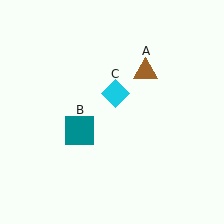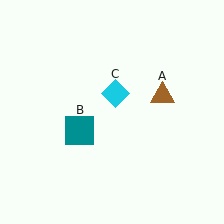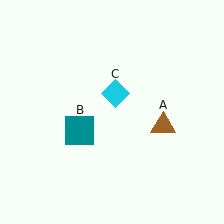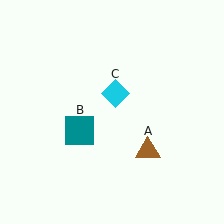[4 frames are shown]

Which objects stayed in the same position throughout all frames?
Teal square (object B) and cyan diamond (object C) remained stationary.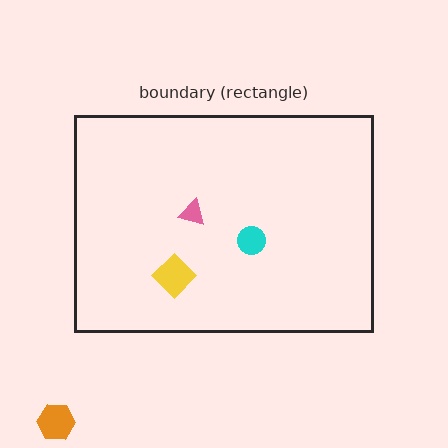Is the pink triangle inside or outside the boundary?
Inside.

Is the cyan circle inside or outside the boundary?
Inside.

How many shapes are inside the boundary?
3 inside, 1 outside.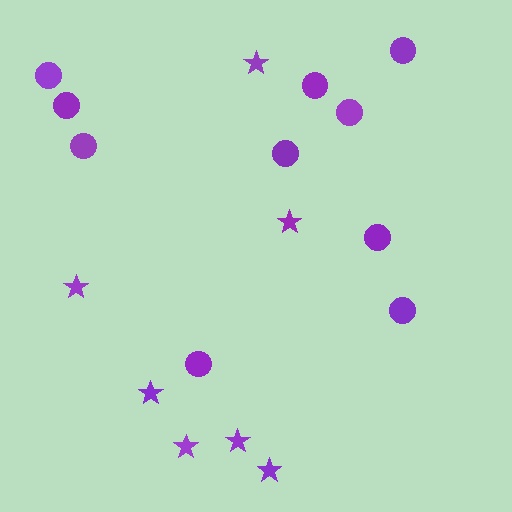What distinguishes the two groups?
There are 2 groups: one group of circles (10) and one group of stars (7).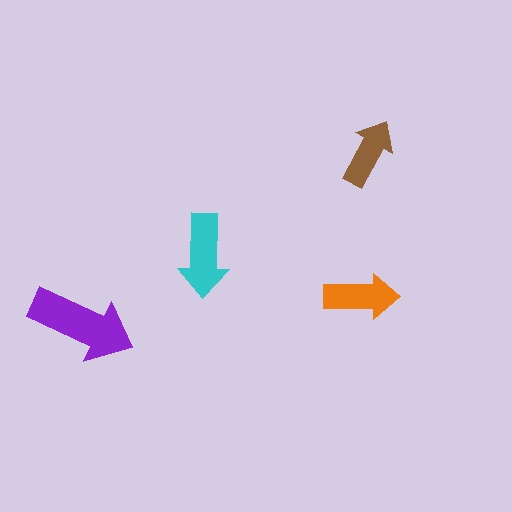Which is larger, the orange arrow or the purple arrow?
The purple one.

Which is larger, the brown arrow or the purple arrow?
The purple one.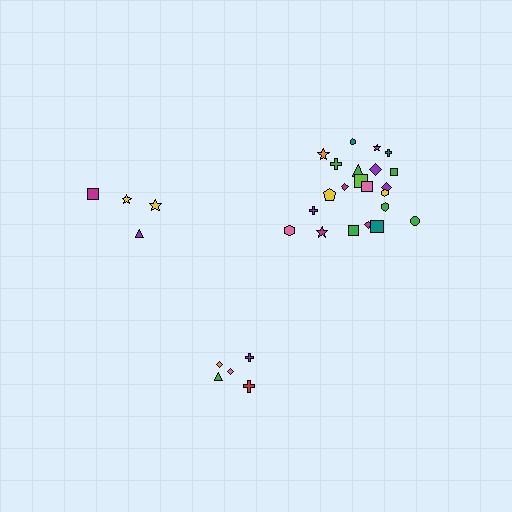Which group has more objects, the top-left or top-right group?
The top-right group.